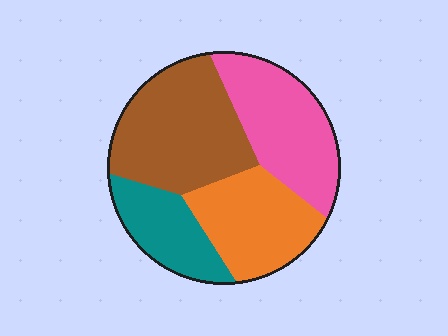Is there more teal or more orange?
Orange.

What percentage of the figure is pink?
Pink takes up about one quarter (1/4) of the figure.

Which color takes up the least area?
Teal, at roughly 15%.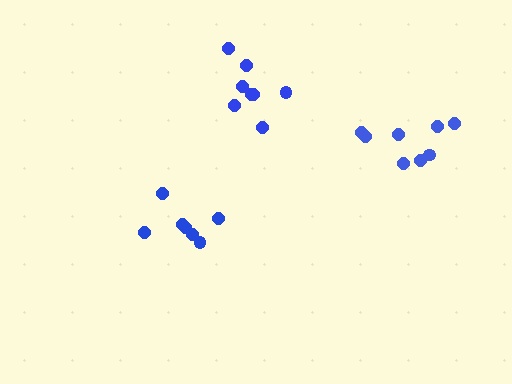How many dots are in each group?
Group 1: 7 dots, Group 2: 8 dots, Group 3: 8 dots (23 total).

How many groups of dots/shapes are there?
There are 3 groups.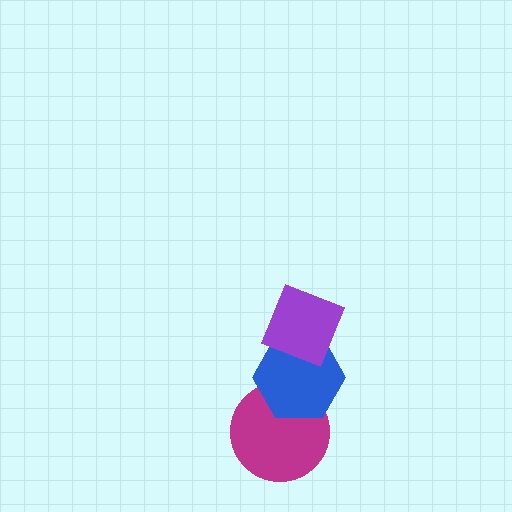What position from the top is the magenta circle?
The magenta circle is 3rd from the top.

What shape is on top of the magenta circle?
The blue hexagon is on top of the magenta circle.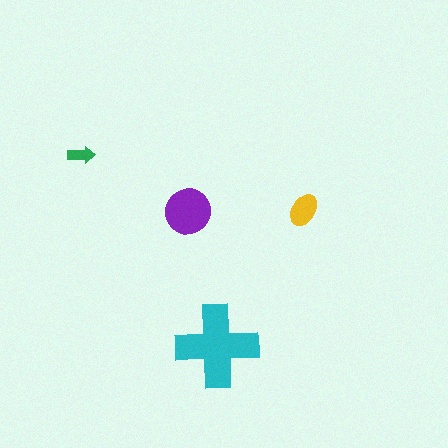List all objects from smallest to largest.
The green arrow, the yellow ellipse, the purple circle, the cyan cross.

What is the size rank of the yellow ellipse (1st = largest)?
3rd.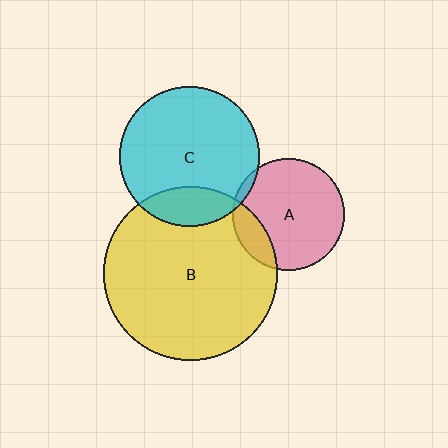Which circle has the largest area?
Circle B (yellow).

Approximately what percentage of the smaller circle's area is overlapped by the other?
Approximately 20%.